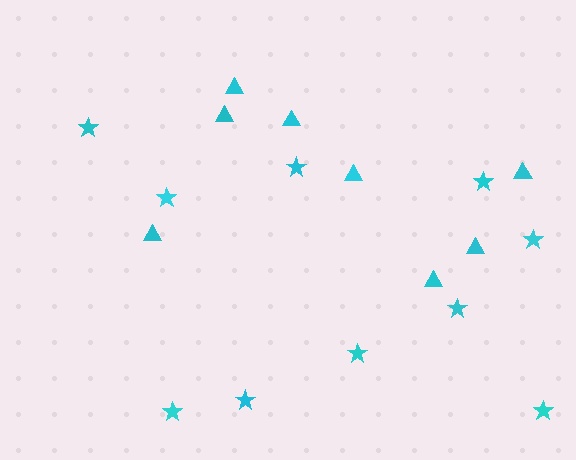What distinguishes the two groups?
There are 2 groups: one group of triangles (8) and one group of stars (10).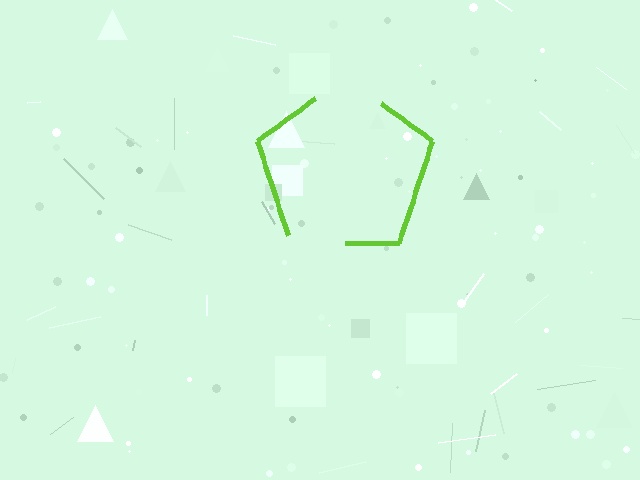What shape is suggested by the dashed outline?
The dashed outline suggests a pentagon.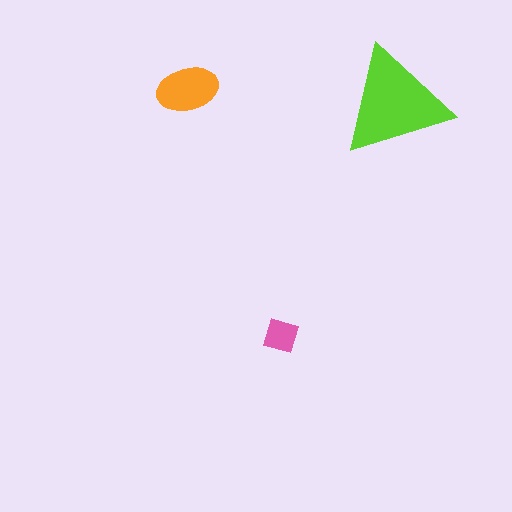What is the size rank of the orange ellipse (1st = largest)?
2nd.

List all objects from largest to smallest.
The lime triangle, the orange ellipse, the pink diamond.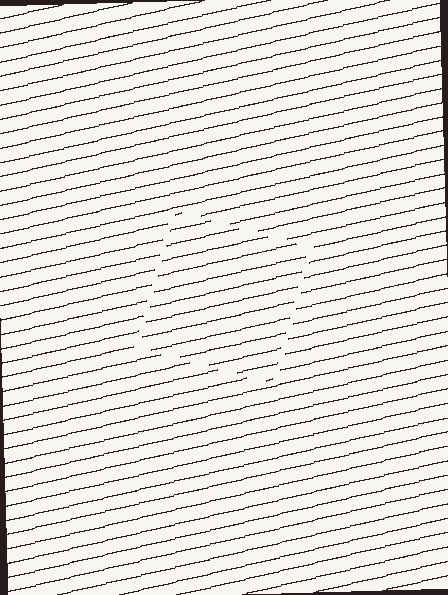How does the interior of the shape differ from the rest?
The interior of the shape contains the same grating, shifted by half a period — the contour is defined by the phase discontinuity where line-ends from the inner and outer gratings abut.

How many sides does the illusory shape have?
4 sides — the line-ends trace a square.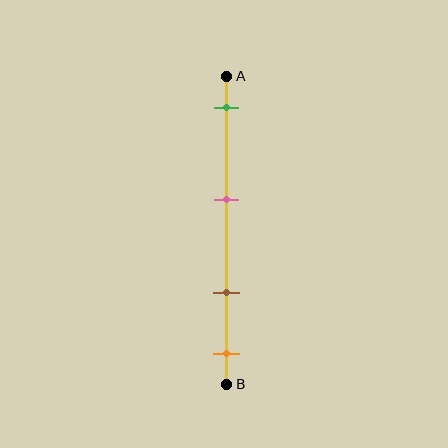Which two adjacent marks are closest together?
The brown and orange marks are the closest adjacent pair.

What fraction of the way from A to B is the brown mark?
The brown mark is approximately 70% (0.7) of the way from A to B.